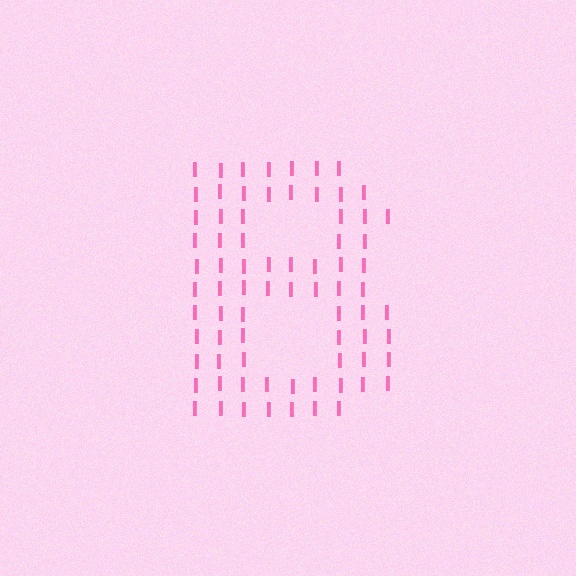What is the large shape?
The large shape is the letter B.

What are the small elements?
The small elements are letter I's.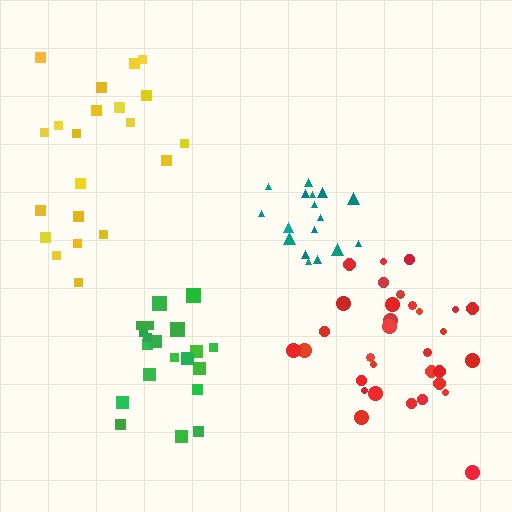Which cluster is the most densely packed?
Teal.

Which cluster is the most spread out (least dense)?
Yellow.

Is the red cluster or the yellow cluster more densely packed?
Red.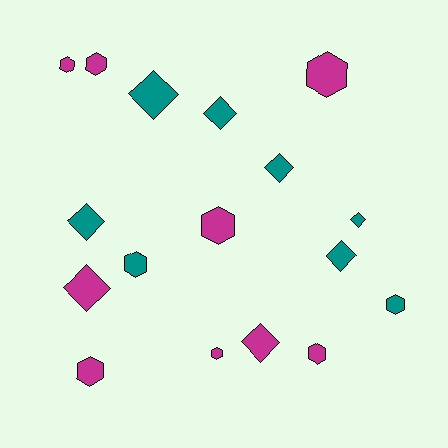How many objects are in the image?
There are 17 objects.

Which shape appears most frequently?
Hexagon, with 9 objects.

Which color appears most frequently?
Magenta, with 9 objects.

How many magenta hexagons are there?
There are 7 magenta hexagons.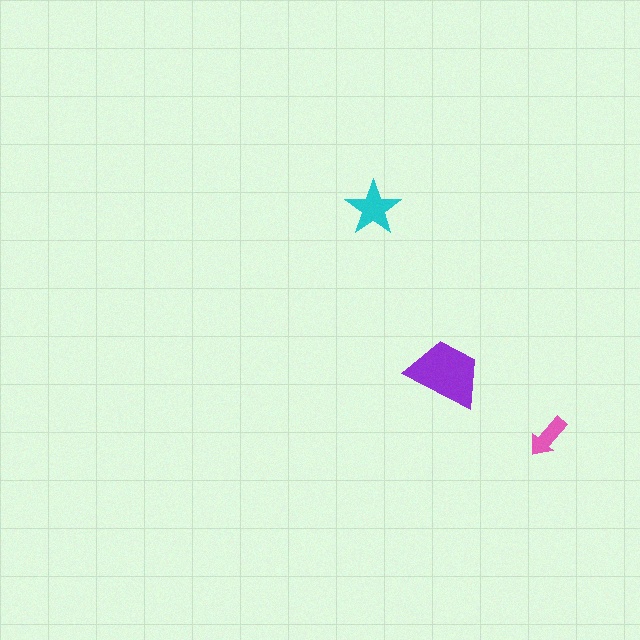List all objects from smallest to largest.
The pink arrow, the cyan star, the purple trapezoid.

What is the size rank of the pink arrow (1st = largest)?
3rd.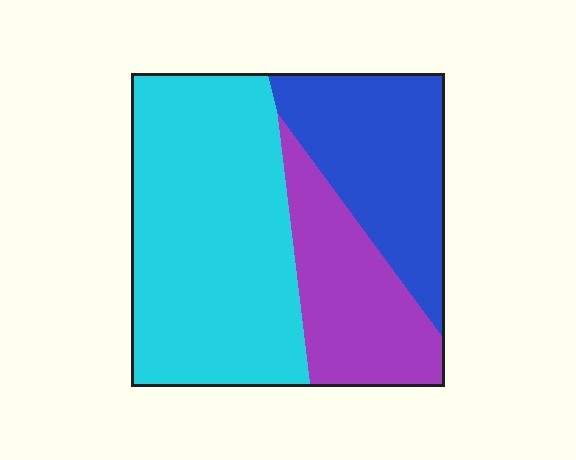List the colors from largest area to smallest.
From largest to smallest: cyan, blue, purple.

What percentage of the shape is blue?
Blue covers 26% of the shape.